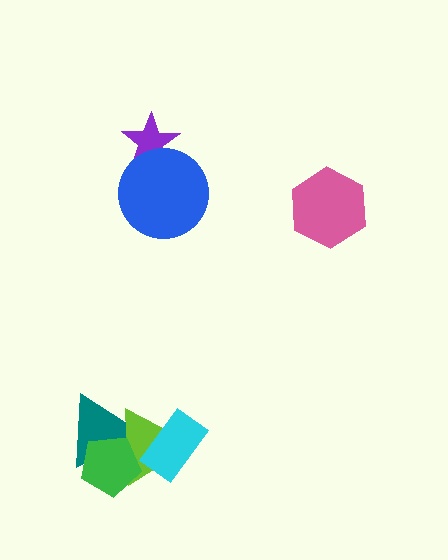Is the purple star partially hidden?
Yes, it is partially covered by another shape.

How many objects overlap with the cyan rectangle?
1 object overlaps with the cyan rectangle.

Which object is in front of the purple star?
The blue circle is in front of the purple star.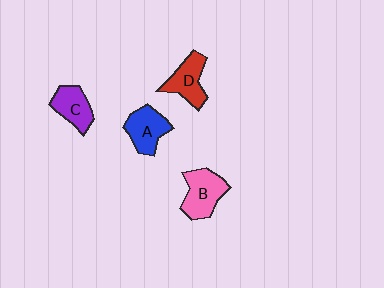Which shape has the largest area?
Shape B (pink).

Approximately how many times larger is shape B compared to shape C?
Approximately 1.3 times.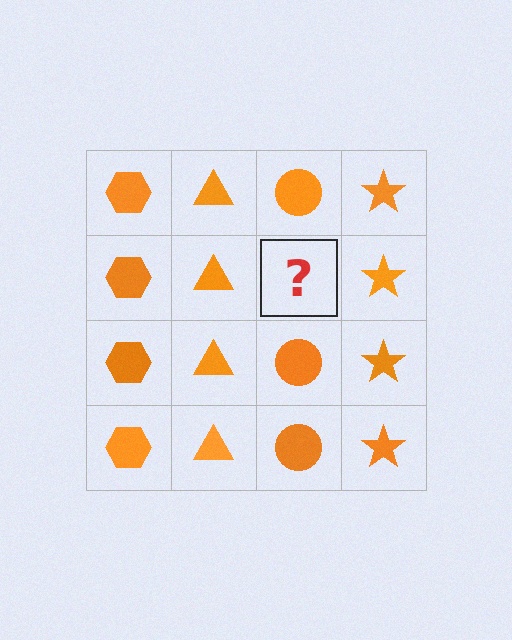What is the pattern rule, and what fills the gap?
The rule is that each column has a consistent shape. The gap should be filled with an orange circle.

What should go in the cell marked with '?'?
The missing cell should contain an orange circle.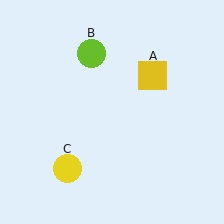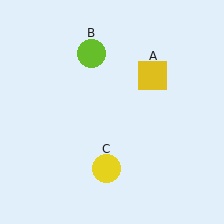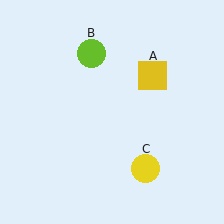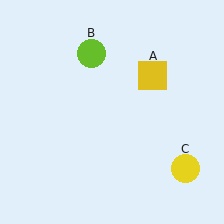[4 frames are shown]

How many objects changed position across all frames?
1 object changed position: yellow circle (object C).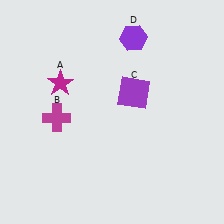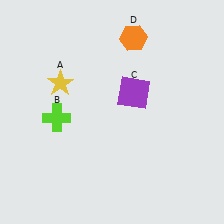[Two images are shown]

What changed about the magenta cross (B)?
In Image 1, B is magenta. In Image 2, it changed to lime.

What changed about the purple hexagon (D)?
In Image 1, D is purple. In Image 2, it changed to orange.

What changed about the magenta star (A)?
In Image 1, A is magenta. In Image 2, it changed to yellow.